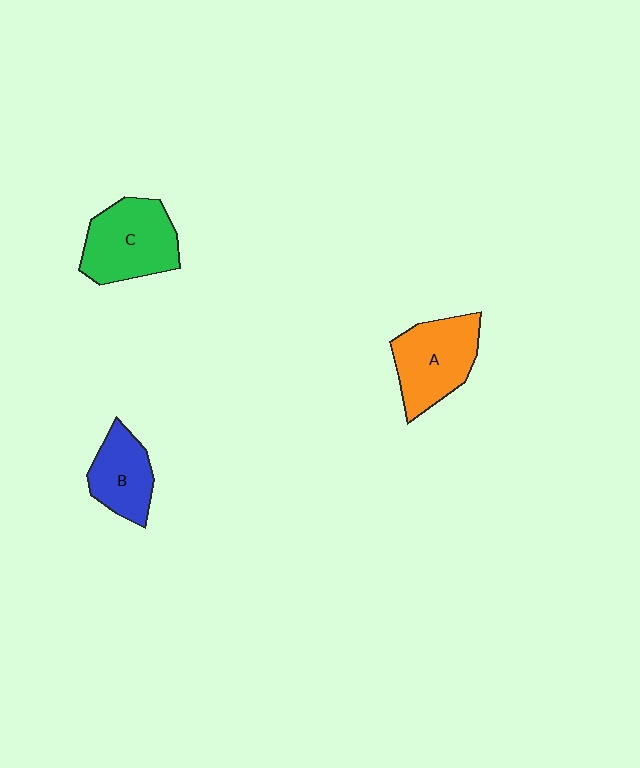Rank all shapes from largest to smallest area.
From largest to smallest: C (green), A (orange), B (blue).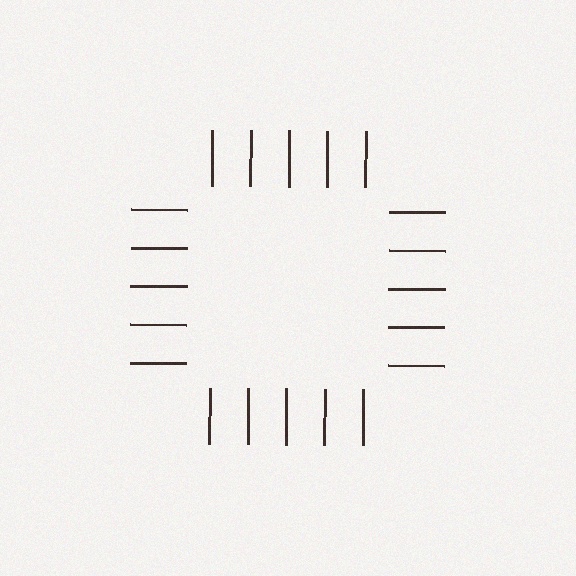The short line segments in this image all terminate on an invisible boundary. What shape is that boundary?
An illusory square — the line segments terminate on its edges but no continuous stroke is drawn.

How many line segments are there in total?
20 — 5 along each of the 4 edges.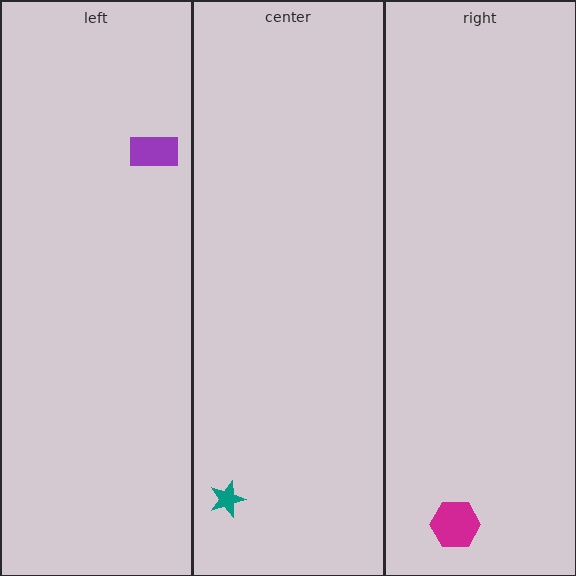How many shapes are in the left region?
1.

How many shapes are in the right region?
1.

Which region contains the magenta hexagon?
The right region.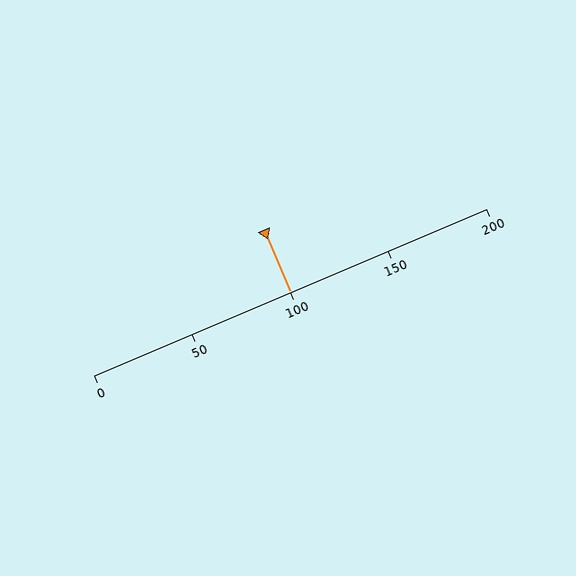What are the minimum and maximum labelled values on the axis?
The axis runs from 0 to 200.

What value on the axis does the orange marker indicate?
The marker indicates approximately 100.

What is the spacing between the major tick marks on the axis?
The major ticks are spaced 50 apart.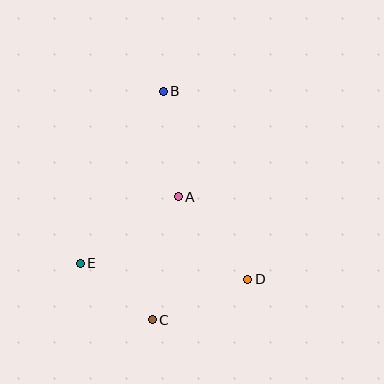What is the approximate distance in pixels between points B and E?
The distance between B and E is approximately 191 pixels.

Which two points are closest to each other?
Points C and E are closest to each other.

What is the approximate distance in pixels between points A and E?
The distance between A and E is approximately 118 pixels.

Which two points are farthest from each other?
Points B and C are farthest from each other.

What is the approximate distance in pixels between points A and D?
The distance between A and D is approximately 108 pixels.